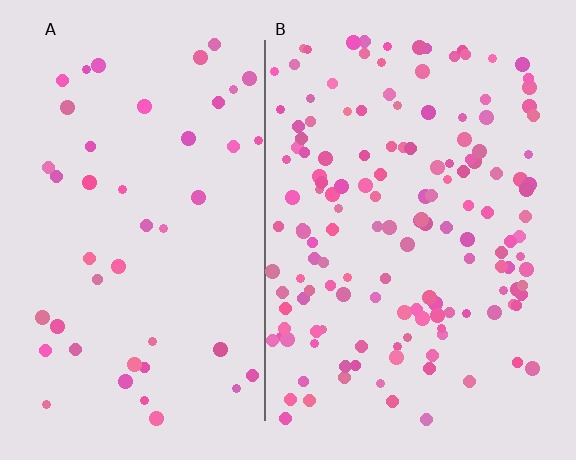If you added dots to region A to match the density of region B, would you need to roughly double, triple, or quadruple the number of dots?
Approximately triple.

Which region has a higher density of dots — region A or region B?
B (the right).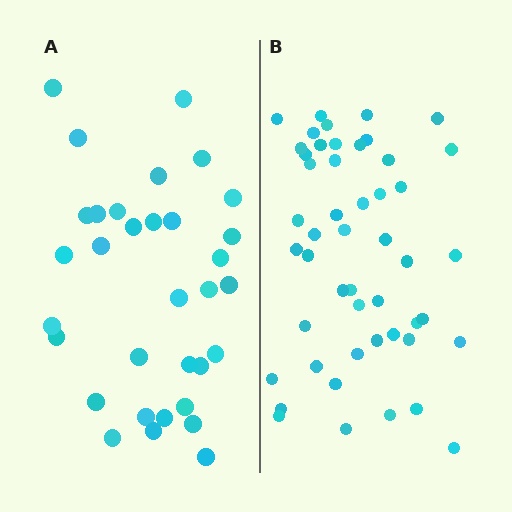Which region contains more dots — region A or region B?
Region B (the right region) has more dots.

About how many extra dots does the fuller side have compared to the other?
Region B has approximately 15 more dots than region A.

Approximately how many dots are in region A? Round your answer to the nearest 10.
About 30 dots. (The exact count is 33, which rounds to 30.)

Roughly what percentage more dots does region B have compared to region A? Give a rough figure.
About 50% more.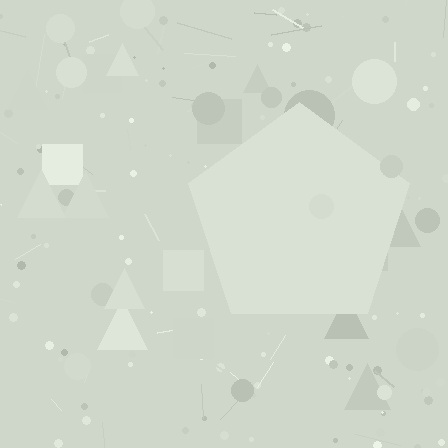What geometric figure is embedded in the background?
A pentagon is embedded in the background.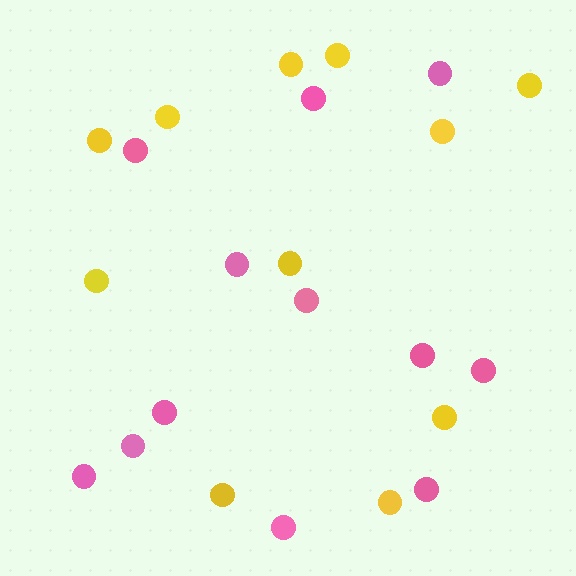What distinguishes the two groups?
There are 2 groups: one group of pink circles (12) and one group of yellow circles (11).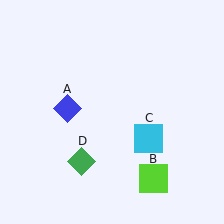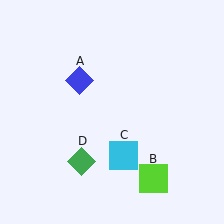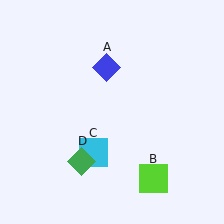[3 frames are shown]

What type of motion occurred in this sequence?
The blue diamond (object A), cyan square (object C) rotated clockwise around the center of the scene.